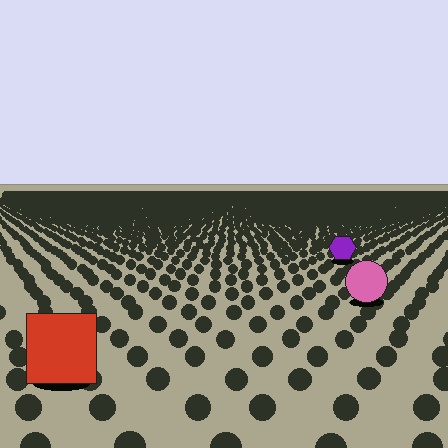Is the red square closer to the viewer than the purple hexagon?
Yes. The red square is closer — you can tell from the texture gradient: the ground texture is coarser near it.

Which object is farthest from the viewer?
The purple hexagon is farthest from the viewer. It appears smaller and the ground texture around it is denser.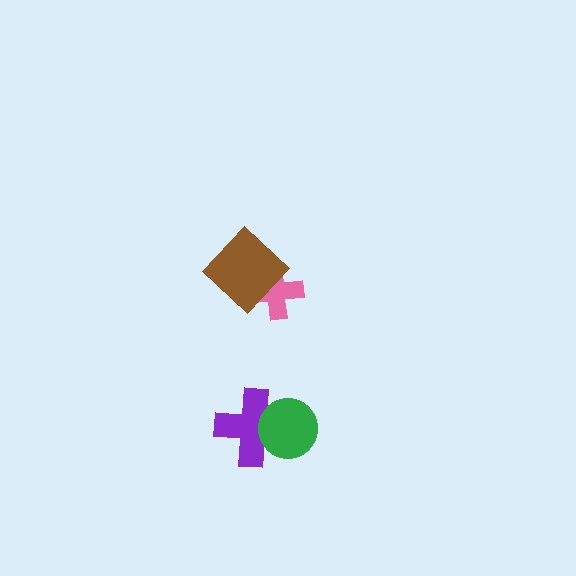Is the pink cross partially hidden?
Yes, it is partially covered by another shape.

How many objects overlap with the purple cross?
1 object overlaps with the purple cross.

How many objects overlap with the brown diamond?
1 object overlaps with the brown diamond.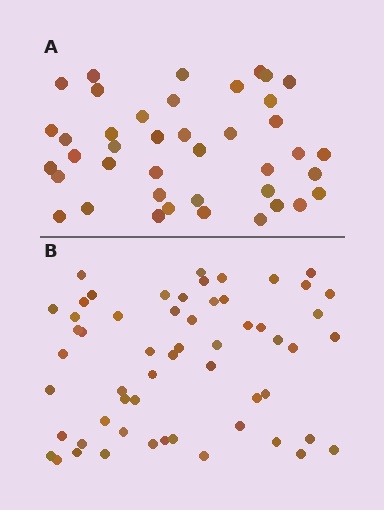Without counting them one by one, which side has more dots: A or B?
Region B (the bottom region) has more dots.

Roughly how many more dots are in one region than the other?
Region B has approximately 15 more dots than region A.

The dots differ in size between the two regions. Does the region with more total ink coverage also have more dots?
No. Region A has more total ink coverage because its dots are larger, but region B actually contains more individual dots. Total area can be misleading — the number of items is what matters here.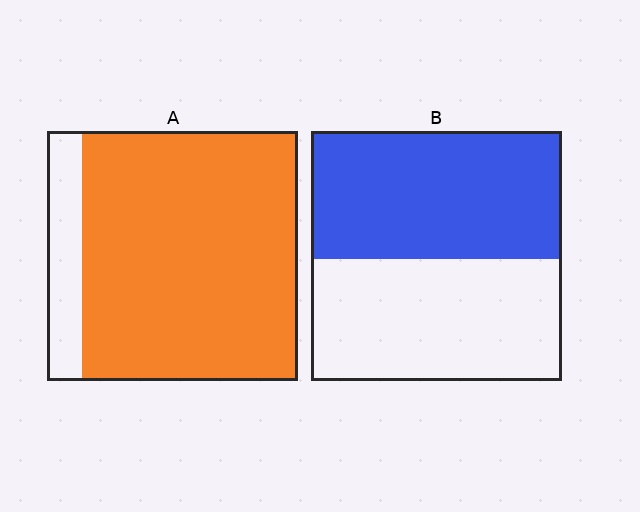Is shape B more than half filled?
Roughly half.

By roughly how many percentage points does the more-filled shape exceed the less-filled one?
By roughly 35 percentage points (A over B).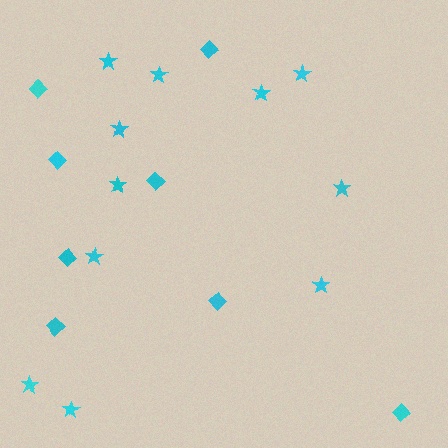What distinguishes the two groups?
There are 2 groups: one group of diamonds (8) and one group of stars (11).